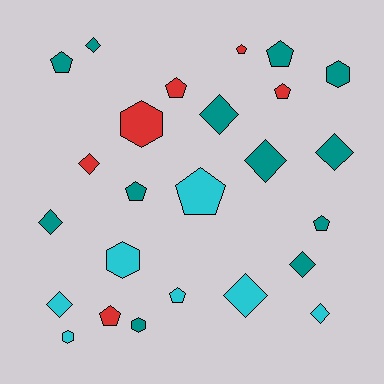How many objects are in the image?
There are 25 objects.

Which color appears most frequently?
Teal, with 12 objects.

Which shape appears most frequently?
Pentagon, with 10 objects.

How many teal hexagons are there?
There are 2 teal hexagons.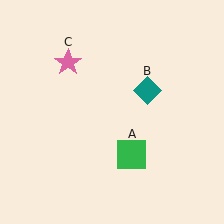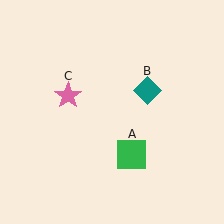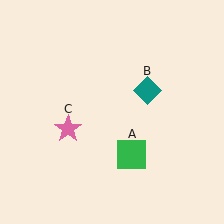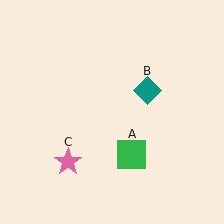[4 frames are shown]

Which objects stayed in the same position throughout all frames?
Green square (object A) and teal diamond (object B) remained stationary.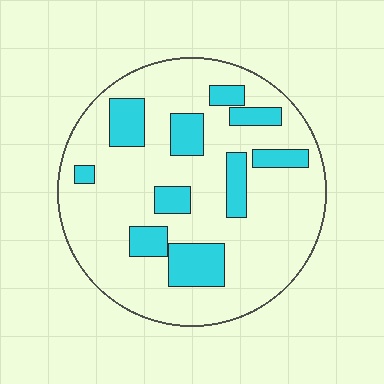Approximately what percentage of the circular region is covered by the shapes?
Approximately 20%.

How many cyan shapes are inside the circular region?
10.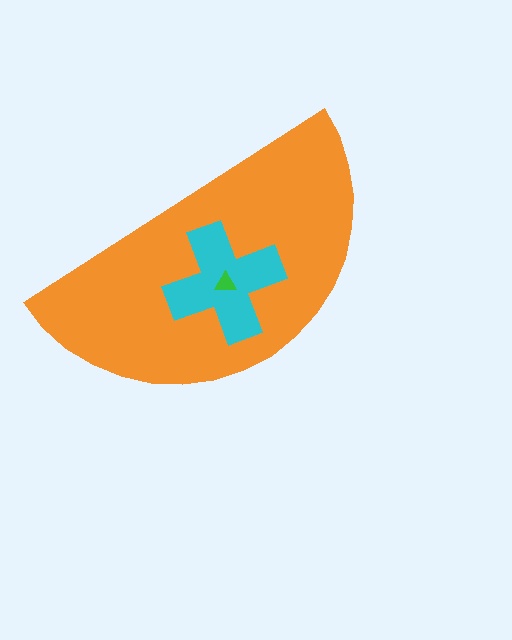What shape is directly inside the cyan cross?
The green triangle.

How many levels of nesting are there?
3.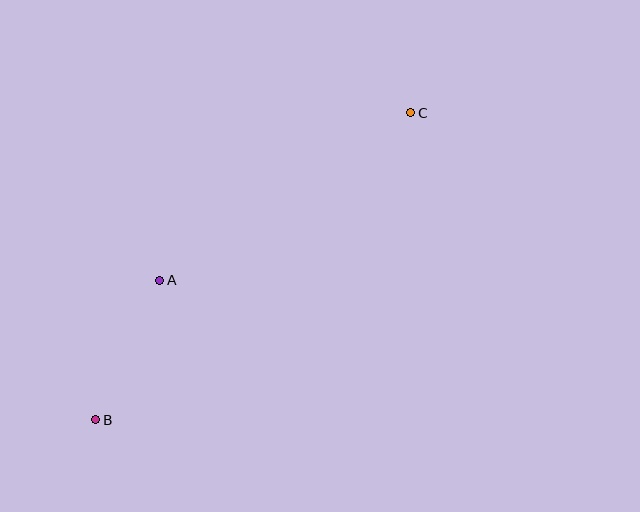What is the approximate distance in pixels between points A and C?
The distance between A and C is approximately 301 pixels.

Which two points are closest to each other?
Points A and B are closest to each other.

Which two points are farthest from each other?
Points B and C are farthest from each other.